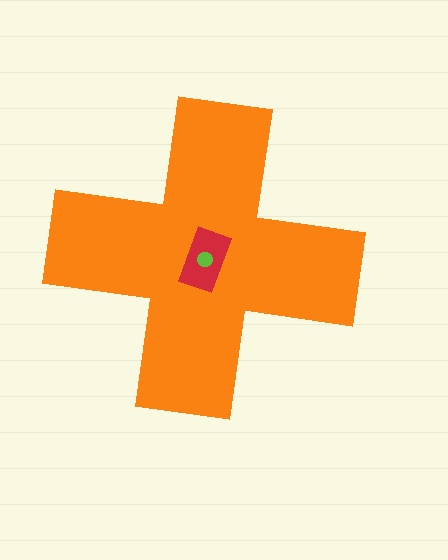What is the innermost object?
The lime circle.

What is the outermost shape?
The orange cross.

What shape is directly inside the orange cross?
The red rectangle.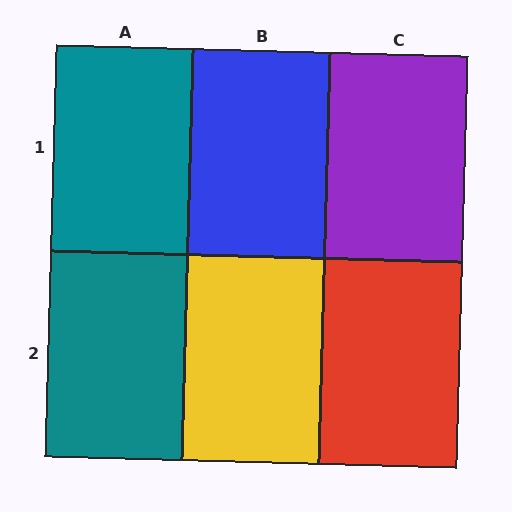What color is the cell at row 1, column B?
Blue.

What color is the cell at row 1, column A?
Teal.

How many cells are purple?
1 cell is purple.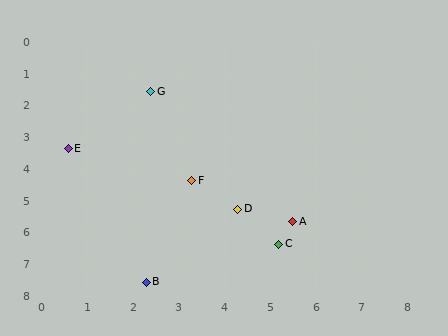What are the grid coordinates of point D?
Point D is at approximately (4.3, 5.3).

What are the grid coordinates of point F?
Point F is at approximately (3.3, 4.4).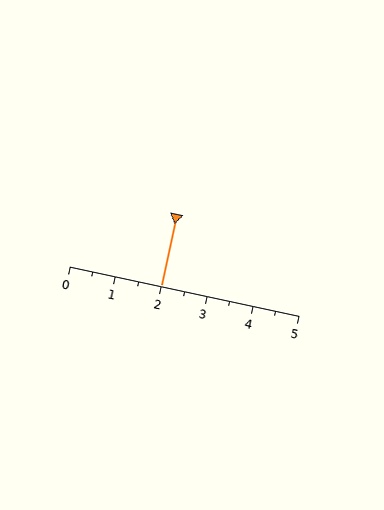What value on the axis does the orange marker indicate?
The marker indicates approximately 2.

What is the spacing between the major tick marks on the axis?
The major ticks are spaced 1 apart.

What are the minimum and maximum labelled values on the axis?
The axis runs from 0 to 5.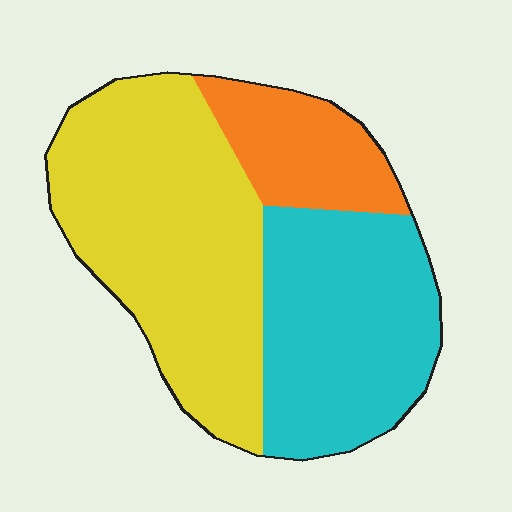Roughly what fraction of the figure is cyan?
Cyan takes up about three eighths (3/8) of the figure.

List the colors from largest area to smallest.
From largest to smallest: yellow, cyan, orange.